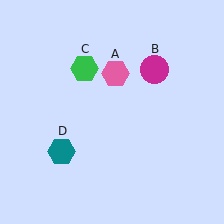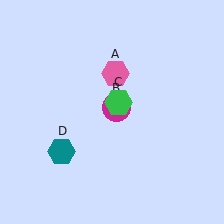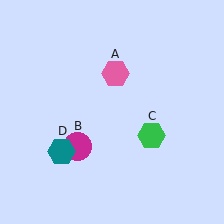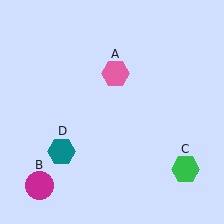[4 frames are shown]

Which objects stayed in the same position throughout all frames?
Pink hexagon (object A) and teal hexagon (object D) remained stationary.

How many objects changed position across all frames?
2 objects changed position: magenta circle (object B), green hexagon (object C).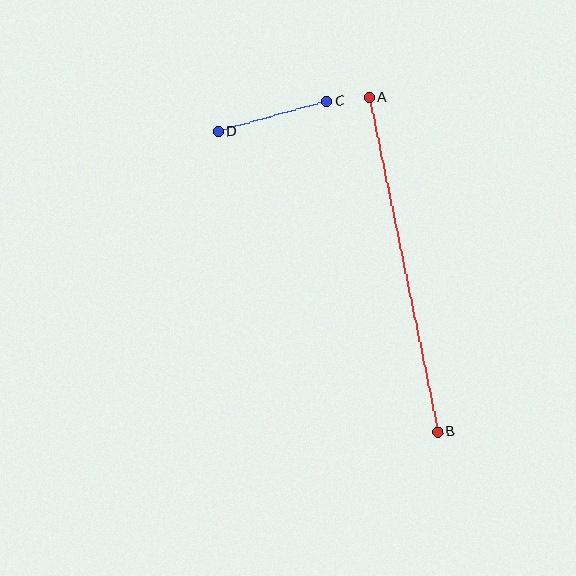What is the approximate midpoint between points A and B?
The midpoint is at approximately (403, 265) pixels.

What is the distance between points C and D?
The distance is approximately 112 pixels.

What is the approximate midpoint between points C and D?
The midpoint is at approximately (273, 116) pixels.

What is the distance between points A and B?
The distance is approximately 341 pixels.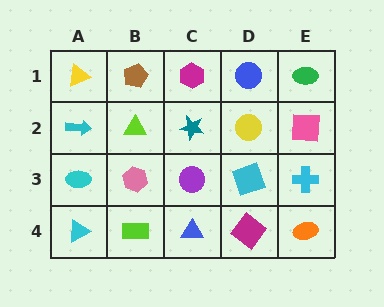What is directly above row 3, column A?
A cyan arrow.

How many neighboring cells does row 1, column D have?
3.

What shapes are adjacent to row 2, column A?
A yellow triangle (row 1, column A), a cyan ellipse (row 3, column A), a lime triangle (row 2, column B).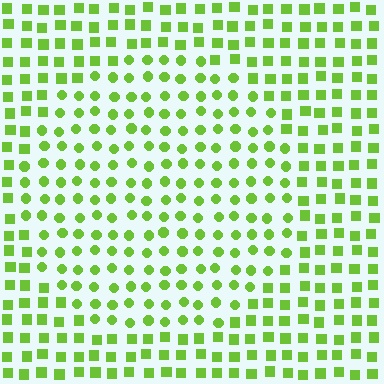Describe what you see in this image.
The image is filled with small lime elements arranged in a uniform grid. A circle-shaped region contains circles, while the surrounding area contains squares. The boundary is defined purely by the change in element shape.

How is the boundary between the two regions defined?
The boundary is defined by a change in element shape: circles inside vs. squares outside. All elements share the same color and spacing.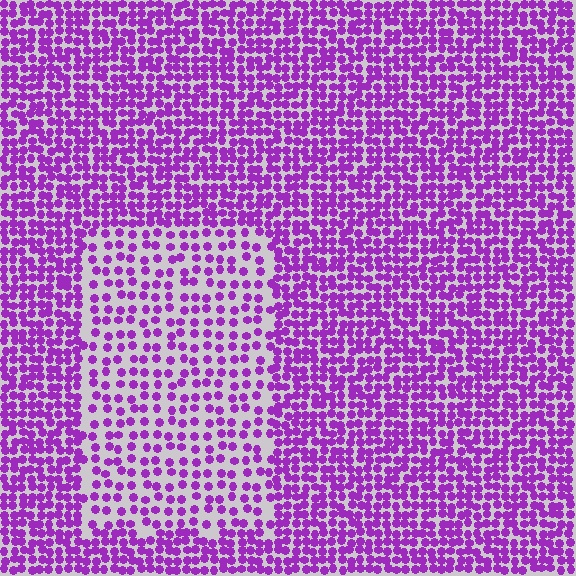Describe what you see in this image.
The image contains small purple elements arranged at two different densities. A rectangle-shaped region is visible where the elements are less densely packed than the surrounding area.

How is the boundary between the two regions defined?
The boundary is defined by a change in element density (approximately 1.9x ratio). All elements are the same color, size, and shape.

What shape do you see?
I see a rectangle.